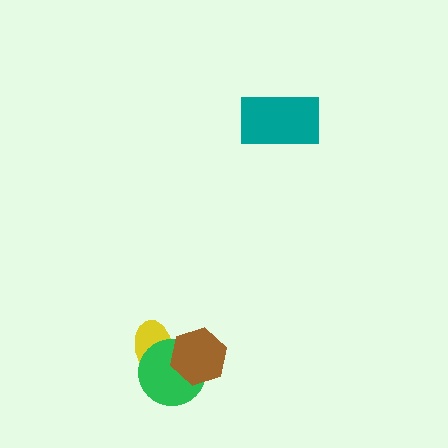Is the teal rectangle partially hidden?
No, no other shape covers it.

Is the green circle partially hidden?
Yes, it is partially covered by another shape.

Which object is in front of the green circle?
The brown hexagon is in front of the green circle.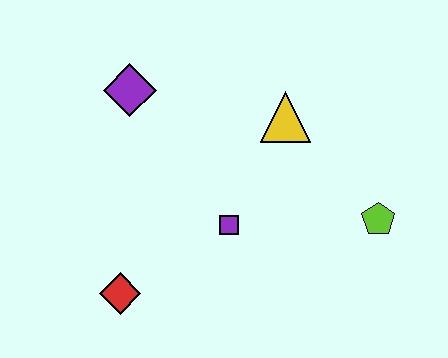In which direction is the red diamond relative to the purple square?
The red diamond is to the left of the purple square.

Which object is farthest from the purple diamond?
The lime pentagon is farthest from the purple diamond.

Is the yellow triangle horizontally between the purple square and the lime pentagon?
Yes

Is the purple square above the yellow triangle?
No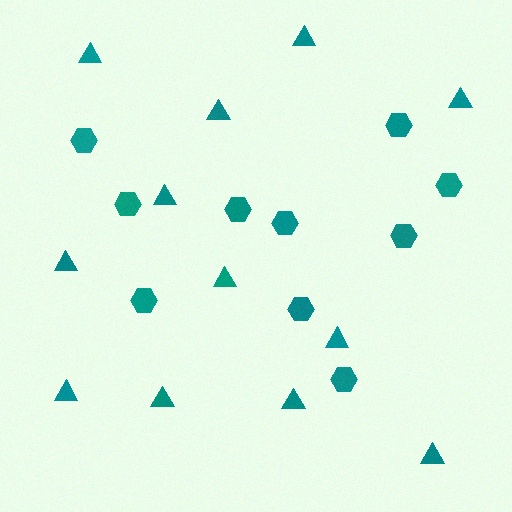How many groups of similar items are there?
There are 2 groups: one group of hexagons (10) and one group of triangles (12).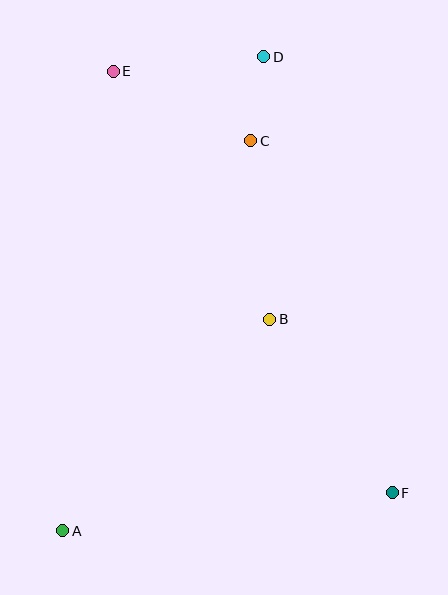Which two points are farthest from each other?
Points A and D are farthest from each other.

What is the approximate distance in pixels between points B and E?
The distance between B and E is approximately 293 pixels.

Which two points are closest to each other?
Points C and D are closest to each other.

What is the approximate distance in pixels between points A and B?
The distance between A and B is approximately 296 pixels.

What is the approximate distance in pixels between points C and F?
The distance between C and F is approximately 380 pixels.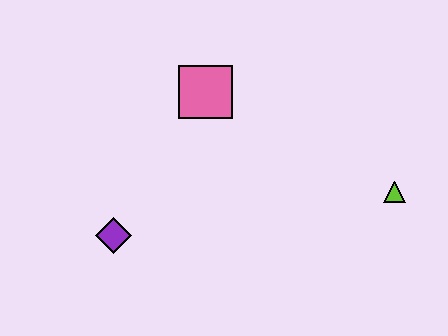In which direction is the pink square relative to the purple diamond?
The pink square is above the purple diamond.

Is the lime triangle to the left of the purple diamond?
No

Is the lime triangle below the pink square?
Yes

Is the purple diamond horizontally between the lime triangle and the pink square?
No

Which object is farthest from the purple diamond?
The lime triangle is farthest from the purple diamond.